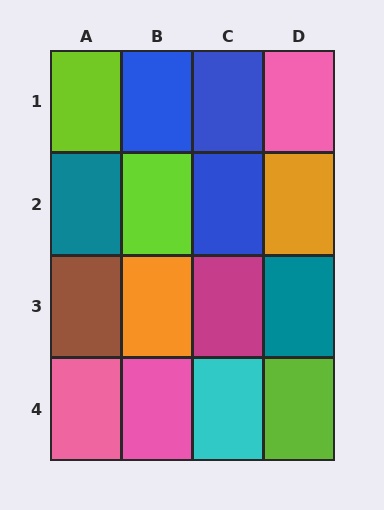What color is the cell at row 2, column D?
Orange.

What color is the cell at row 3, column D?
Teal.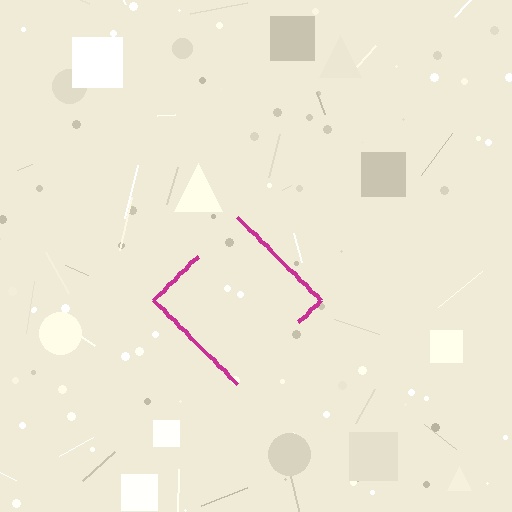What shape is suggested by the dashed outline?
The dashed outline suggests a diamond.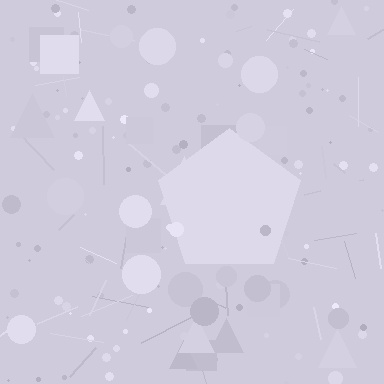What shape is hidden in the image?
A pentagon is hidden in the image.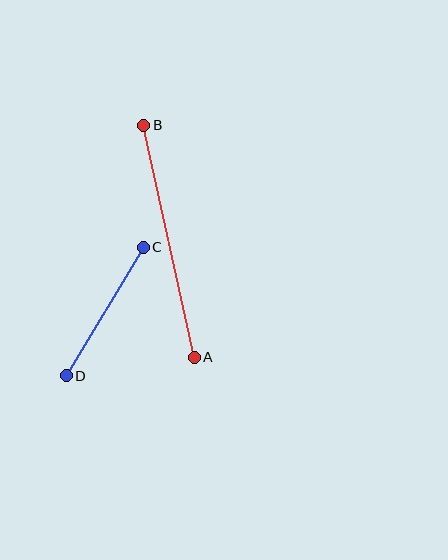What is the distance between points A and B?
The distance is approximately 237 pixels.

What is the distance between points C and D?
The distance is approximately 150 pixels.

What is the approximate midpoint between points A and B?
The midpoint is at approximately (169, 241) pixels.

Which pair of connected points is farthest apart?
Points A and B are farthest apart.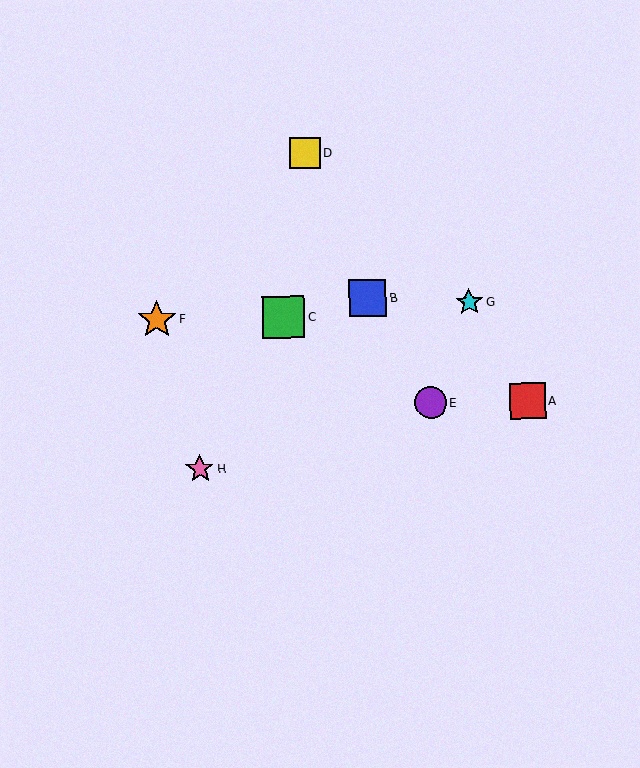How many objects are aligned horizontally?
2 objects (A, E) are aligned horizontally.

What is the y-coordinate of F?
Object F is at y≈319.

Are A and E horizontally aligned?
Yes, both are at y≈401.